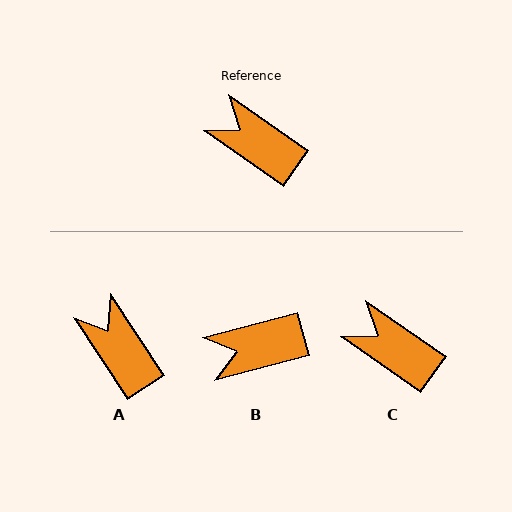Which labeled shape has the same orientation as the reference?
C.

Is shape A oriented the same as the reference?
No, it is off by about 22 degrees.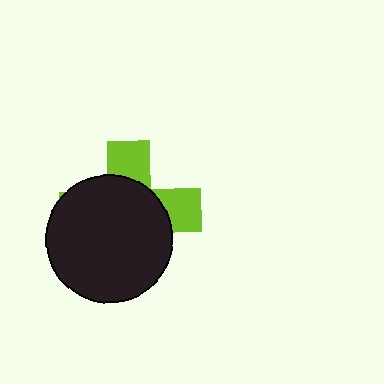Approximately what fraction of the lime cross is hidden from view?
Roughly 69% of the lime cross is hidden behind the black circle.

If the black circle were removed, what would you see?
You would see the complete lime cross.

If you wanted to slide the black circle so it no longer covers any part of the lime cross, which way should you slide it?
Slide it toward the lower-left — that is the most direct way to separate the two shapes.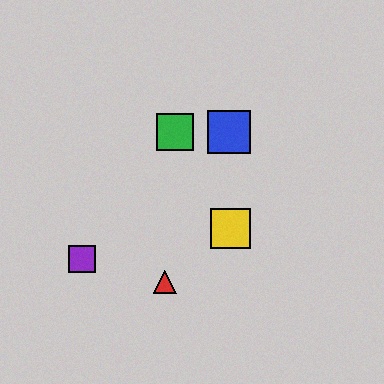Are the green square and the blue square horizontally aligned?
Yes, both are at y≈132.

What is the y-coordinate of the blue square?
The blue square is at y≈132.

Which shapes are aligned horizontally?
The blue square, the green square are aligned horizontally.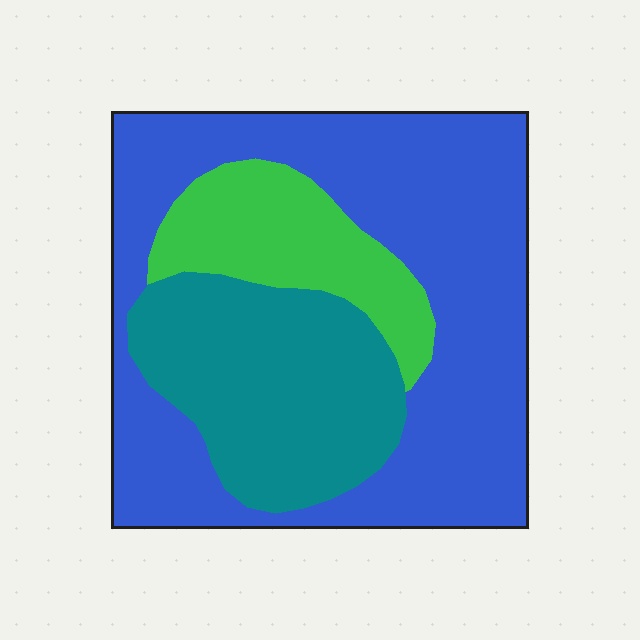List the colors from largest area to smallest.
From largest to smallest: blue, teal, green.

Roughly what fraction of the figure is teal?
Teal takes up about one quarter (1/4) of the figure.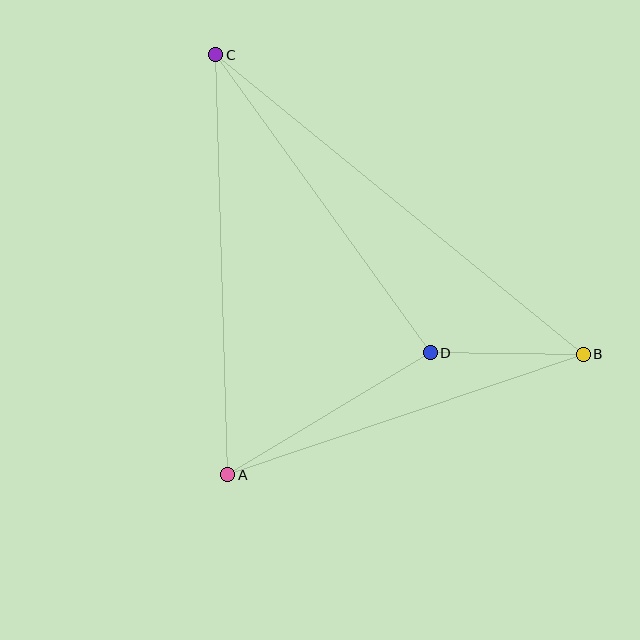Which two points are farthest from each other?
Points B and C are farthest from each other.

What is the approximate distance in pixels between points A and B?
The distance between A and B is approximately 375 pixels.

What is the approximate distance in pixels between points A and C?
The distance between A and C is approximately 420 pixels.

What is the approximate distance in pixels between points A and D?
The distance between A and D is approximately 237 pixels.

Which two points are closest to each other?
Points B and D are closest to each other.